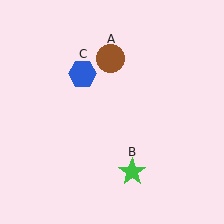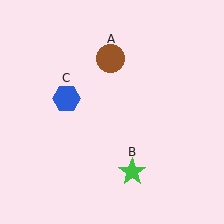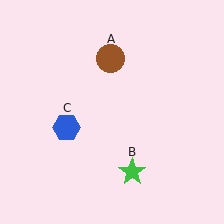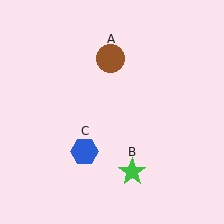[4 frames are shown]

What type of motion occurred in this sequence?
The blue hexagon (object C) rotated counterclockwise around the center of the scene.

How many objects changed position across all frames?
1 object changed position: blue hexagon (object C).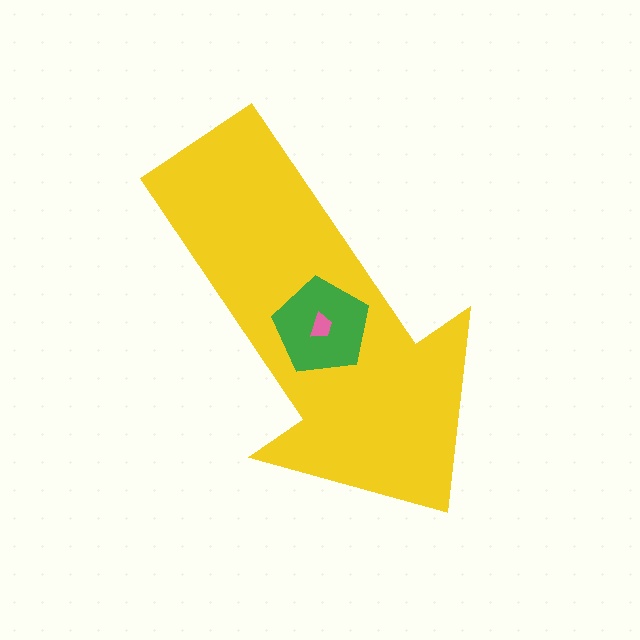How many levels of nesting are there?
3.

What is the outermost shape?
The yellow arrow.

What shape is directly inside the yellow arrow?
The green pentagon.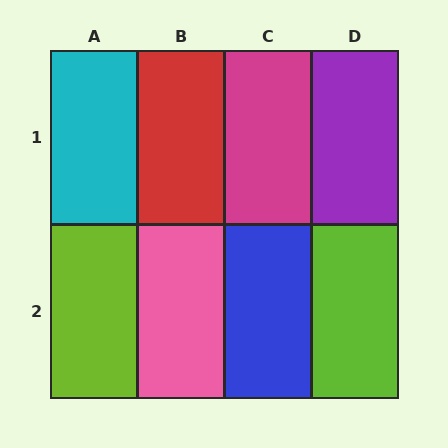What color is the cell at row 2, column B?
Pink.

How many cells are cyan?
1 cell is cyan.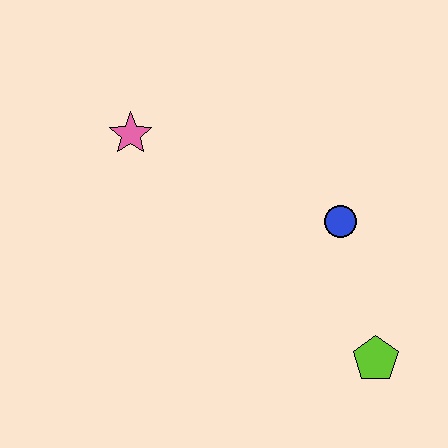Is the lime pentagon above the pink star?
No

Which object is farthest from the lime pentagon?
The pink star is farthest from the lime pentagon.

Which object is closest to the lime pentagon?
The blue circle is closest to the lime pentagon.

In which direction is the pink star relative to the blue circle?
The pink star is to the left of the blue circle.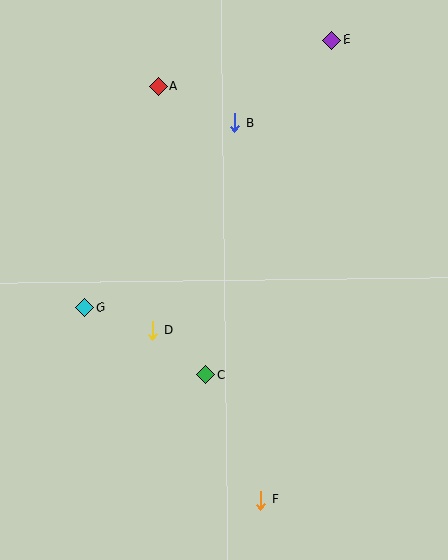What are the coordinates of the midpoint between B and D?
The midpoint between B and D is at (194, 226).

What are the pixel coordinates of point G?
Point G is at (85, 307).